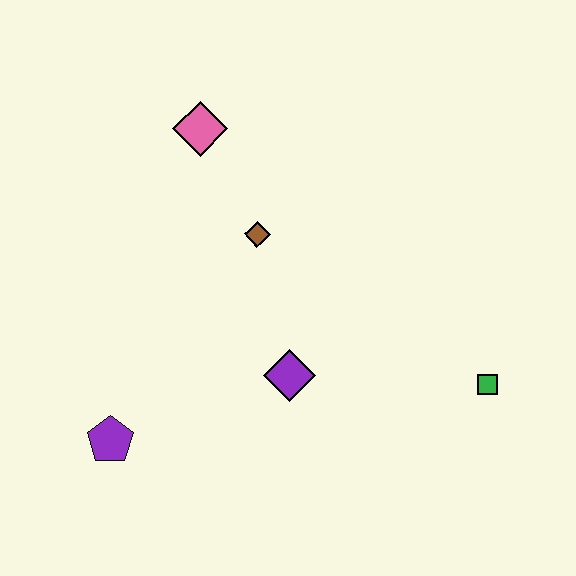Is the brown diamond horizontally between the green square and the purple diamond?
No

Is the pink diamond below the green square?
No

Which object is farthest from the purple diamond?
The pink diamond is farthest from the purple diamond.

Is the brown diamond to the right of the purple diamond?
No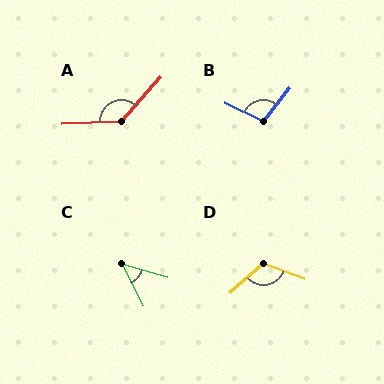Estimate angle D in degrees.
Approximately 117 degrees.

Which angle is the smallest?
C, at approximately 47 degrees.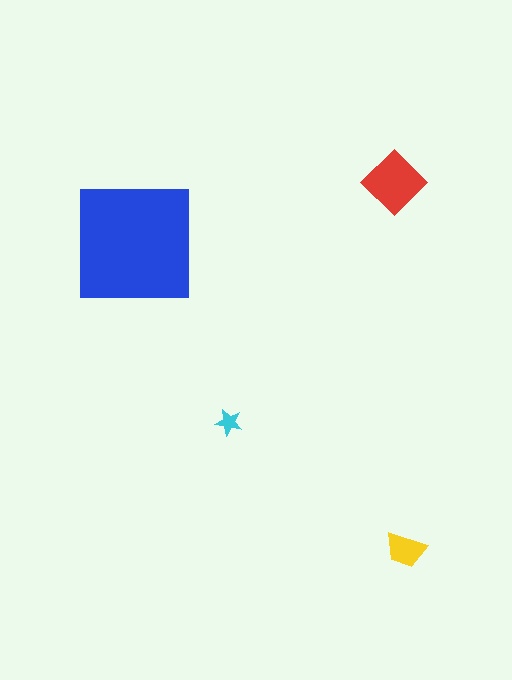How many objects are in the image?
There are 4 objects in the image.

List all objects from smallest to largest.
The cyan star, the yellow trapezoid, the red diamond, the blue square.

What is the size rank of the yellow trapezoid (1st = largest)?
3rd.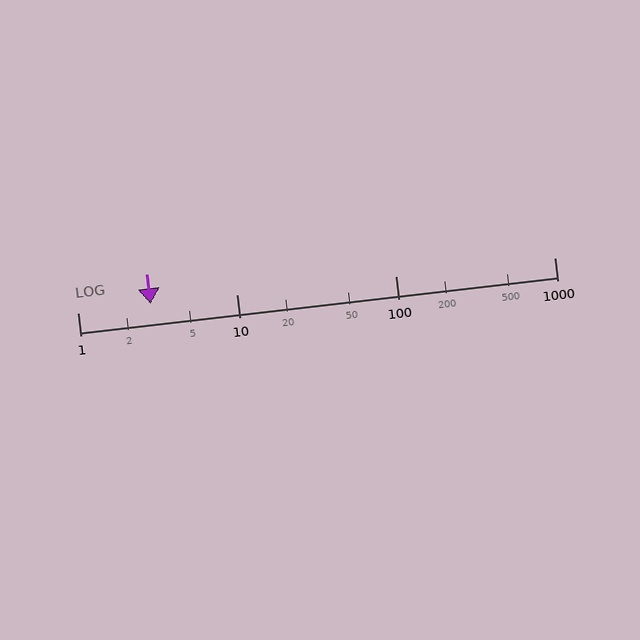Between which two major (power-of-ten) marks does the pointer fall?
The pointer is between 1 and 10.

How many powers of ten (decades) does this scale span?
The scale spans 3 decades, from 1 to 1000.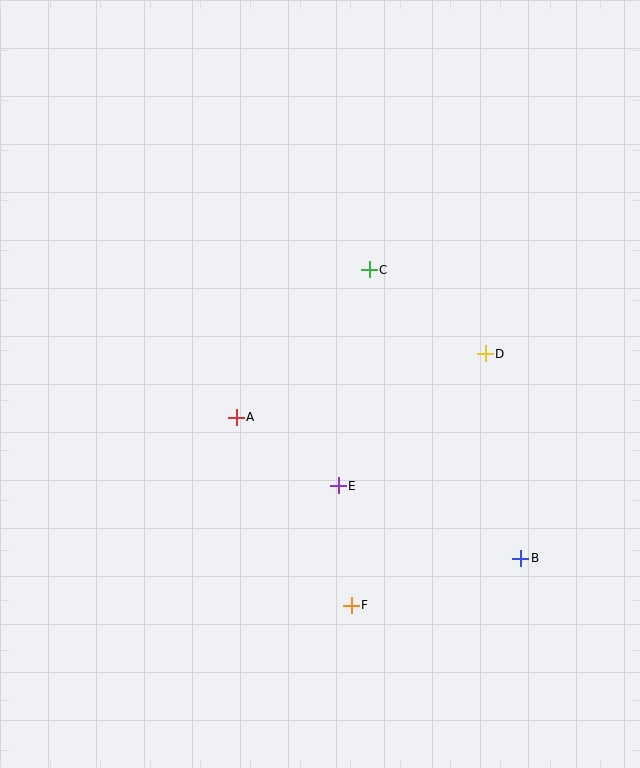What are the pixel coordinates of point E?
Point E is at (338, 486).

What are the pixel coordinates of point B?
Point B is at (521, 558).